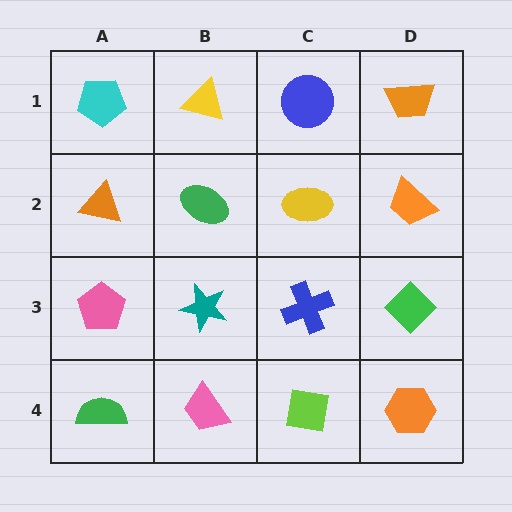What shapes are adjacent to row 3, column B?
A green ellipse (row 2, column B), a pink trapezoid (row 4, column B), a pink pentagon (row 3, column A), a blue cross (row 3, column C).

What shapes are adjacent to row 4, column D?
A green diamond (row 3, column D), a lime square (row 4, column C).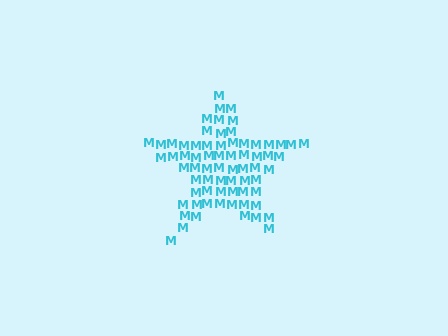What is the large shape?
The large shape is a star.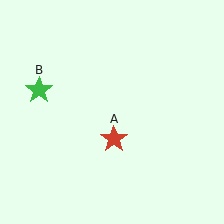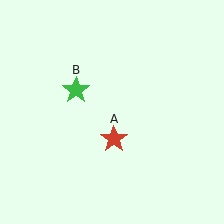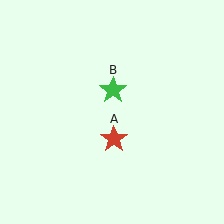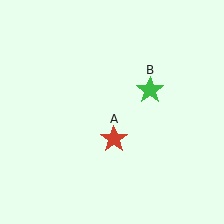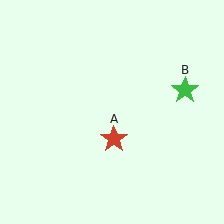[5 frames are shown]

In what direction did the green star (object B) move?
The green star (object B) moved right.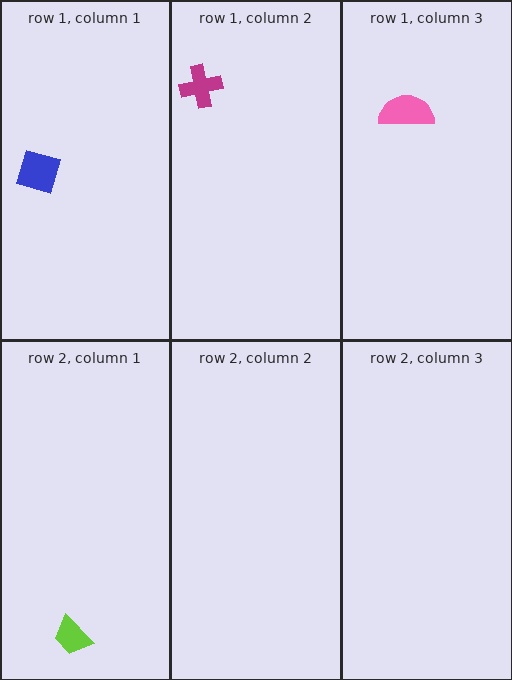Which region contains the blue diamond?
The row 1, column 1 region.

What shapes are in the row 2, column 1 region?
The lime trapezoid.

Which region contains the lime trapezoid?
The row 2, column 1 region.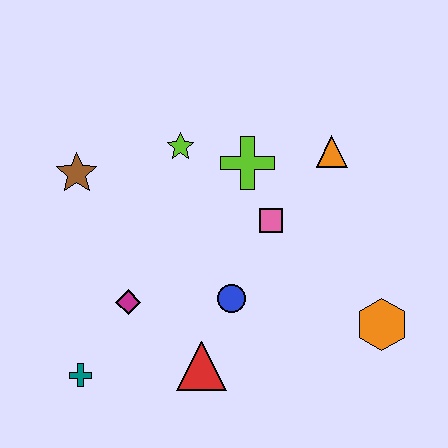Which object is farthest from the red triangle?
The orange triangle is farthest from the red triangle.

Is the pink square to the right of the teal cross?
Yes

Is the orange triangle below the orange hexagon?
No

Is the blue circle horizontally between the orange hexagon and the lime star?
Yes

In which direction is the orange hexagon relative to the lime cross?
The orange hexagon is below the lime cross.